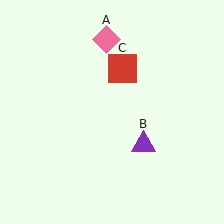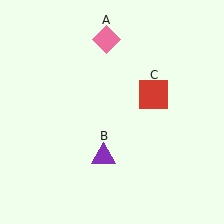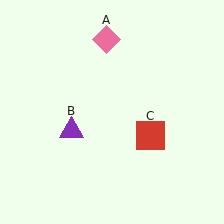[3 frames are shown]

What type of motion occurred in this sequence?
The purple triangle (object B), red square (object C) rotated clockwise around the center of the scene.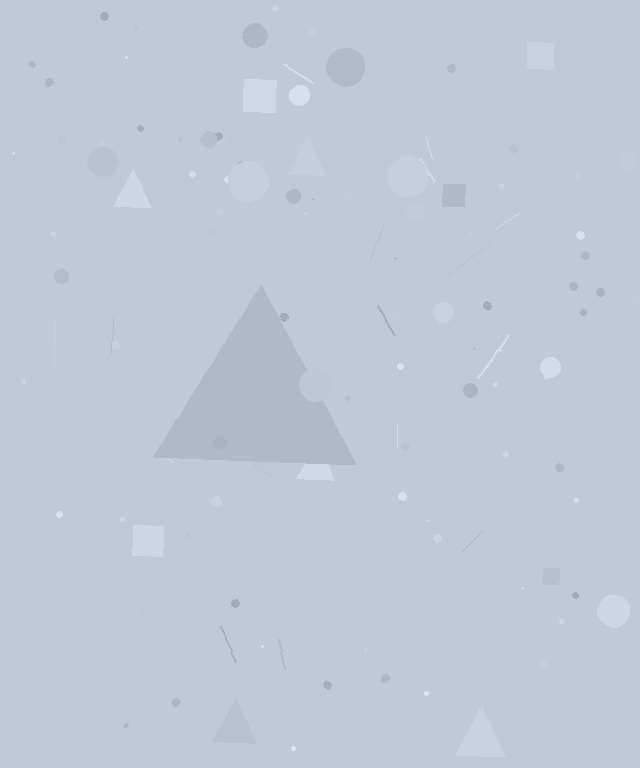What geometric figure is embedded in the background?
A triangle is embedded in the background.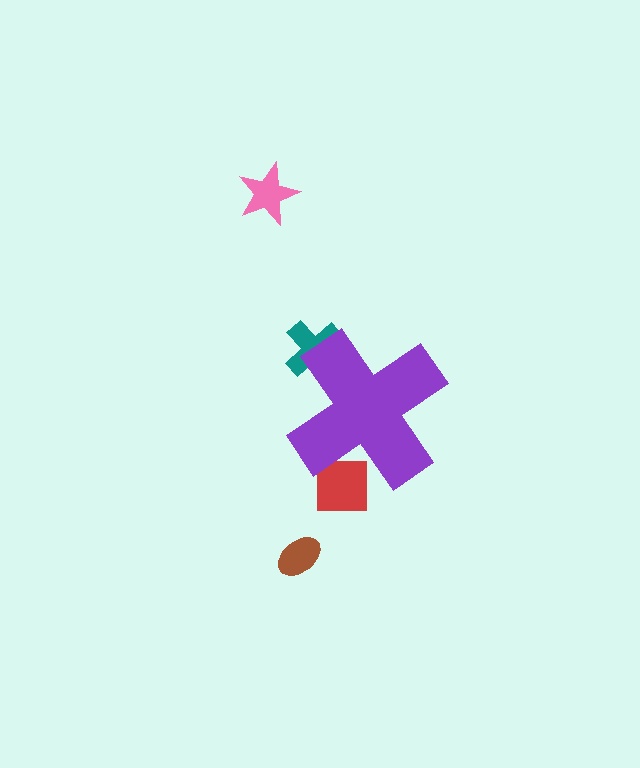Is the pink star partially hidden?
No, the pink star is fully visible.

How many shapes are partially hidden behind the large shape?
2 shapes are partially hidden.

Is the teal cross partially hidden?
Yes, the teal cross is partially hidden behind the purple cross.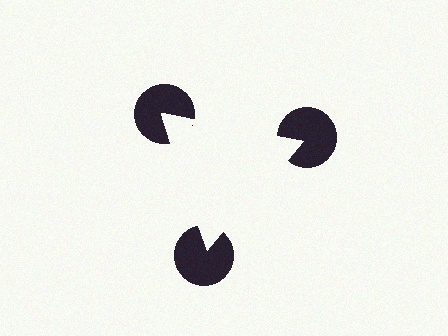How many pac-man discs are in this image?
There are 3 — one at each vertex of the illusory triangle.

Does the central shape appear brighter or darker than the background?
It typically appears slightly brighter than the background, even though no actual brightness change is drawn.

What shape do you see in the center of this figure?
An illusory triangle — its edges are inferred from the aligned wedge cuts in the pac-man discs, not physically drawn.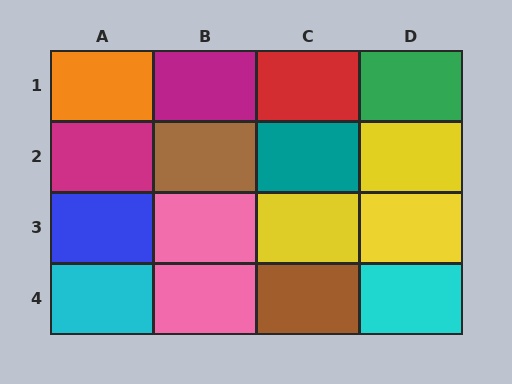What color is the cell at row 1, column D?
Green.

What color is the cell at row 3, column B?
Pink.